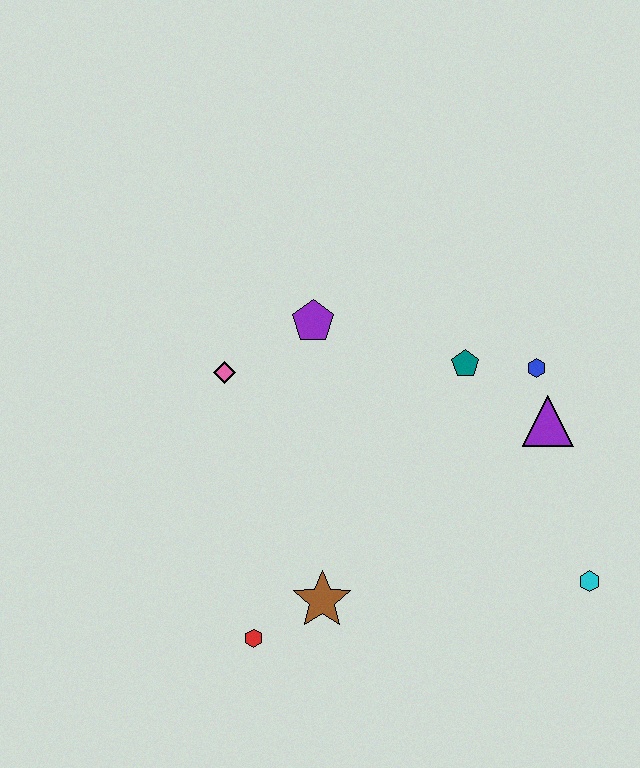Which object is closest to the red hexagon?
The brown star is closest to the red hexagon.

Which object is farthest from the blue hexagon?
The red hexagon is farthest from the blue hexagon.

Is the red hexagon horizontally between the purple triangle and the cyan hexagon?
No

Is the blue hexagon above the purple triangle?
Yes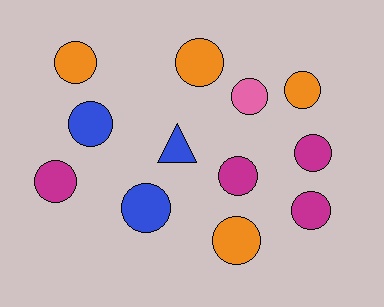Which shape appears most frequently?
Circle, with 11 objects.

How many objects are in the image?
There are 12 objects.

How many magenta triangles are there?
There are no magenta triangles.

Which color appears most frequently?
Orange, with 4 objects.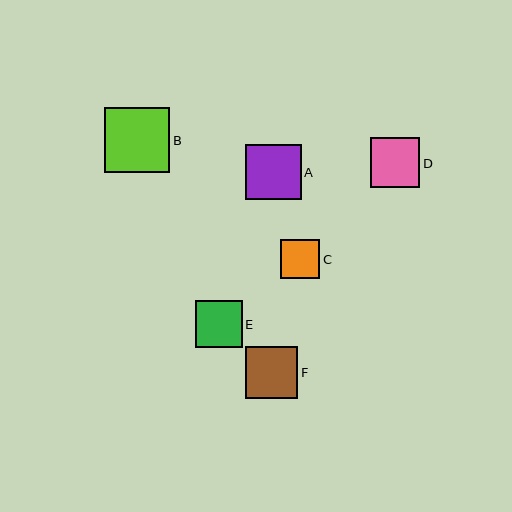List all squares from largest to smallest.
From largest to smallest: B, A, F, D, E, C.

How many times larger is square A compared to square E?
Square A is approximately 1.2 times the size of square E.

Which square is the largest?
Square B is the largest with a size of approximately 65 pixels.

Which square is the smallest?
Square C is the smallest with a size of approximately 39 pixels.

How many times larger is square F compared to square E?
Square F is approximately 1.1 times the size of square E.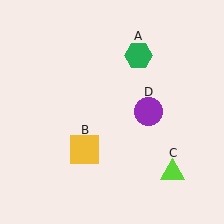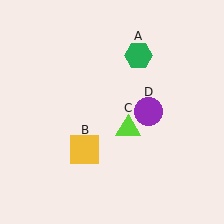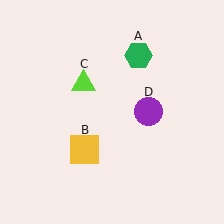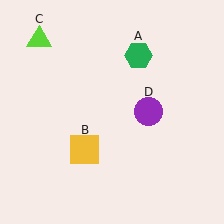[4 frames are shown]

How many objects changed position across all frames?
1 object changed position: lime triangle (object C).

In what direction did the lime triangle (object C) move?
The lime triangle (object C) moved up and to the left.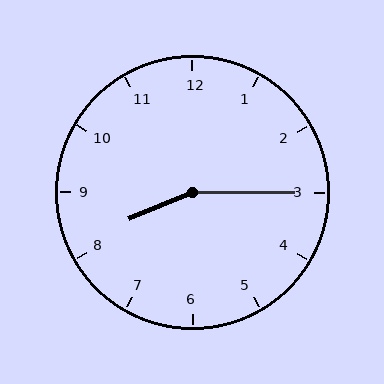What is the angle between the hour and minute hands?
Approximately 158 degrees.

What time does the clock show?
8:15.